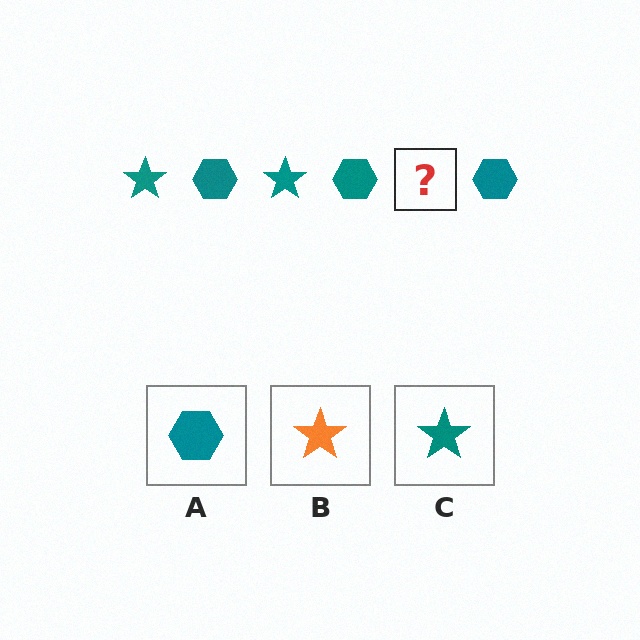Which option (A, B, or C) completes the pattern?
C.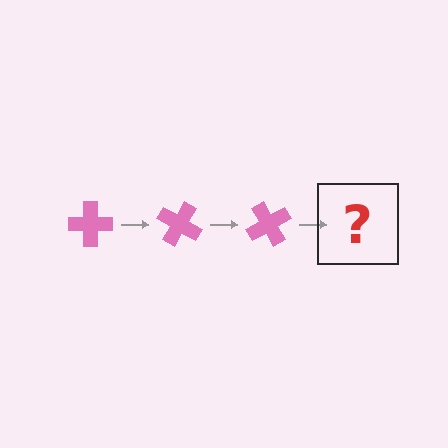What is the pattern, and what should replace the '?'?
The pattern is that the cross rotates 30 degrees each step. The '?' should be a pink cross rotated 90 degrees.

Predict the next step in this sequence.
The next step is a pink cross rotated 90 degrees.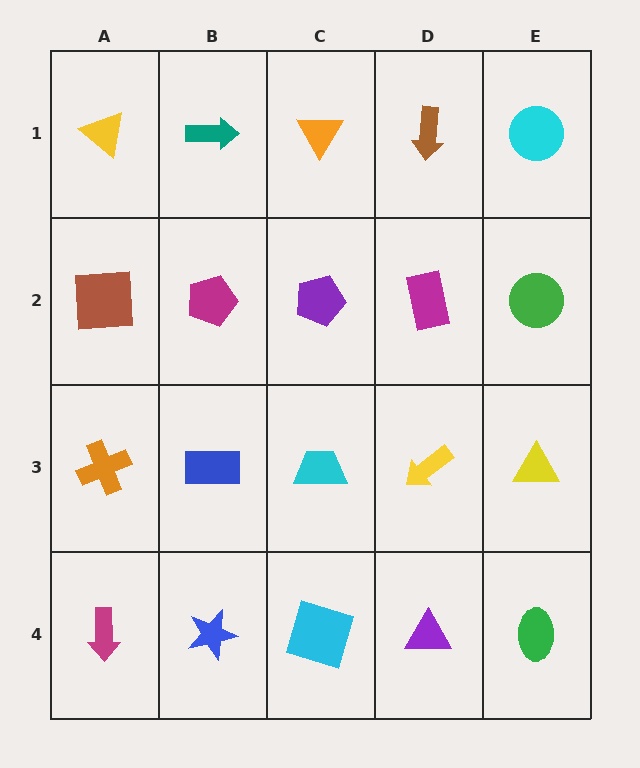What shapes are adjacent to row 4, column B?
A blue rectangle (row 3, column B), a magenta arrow (row 4, column A), a cyan square (row 4, column C).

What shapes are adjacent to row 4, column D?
A yellow arrow (row 3, column D), a cyan square (row 4, column C), a green ellipse (row 4, column E).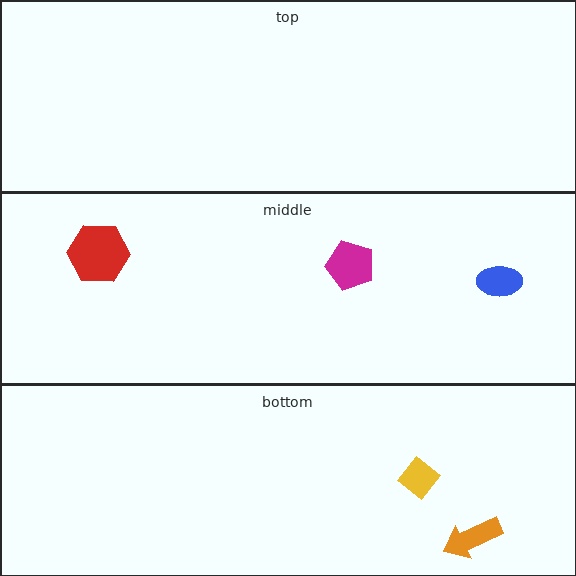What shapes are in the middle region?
The red hexagon, the magenta pentagon, the blue ellipse.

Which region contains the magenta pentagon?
The middle region.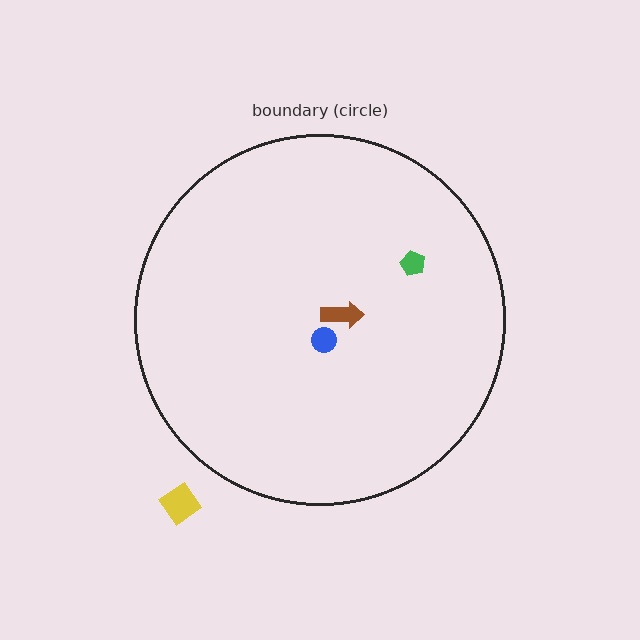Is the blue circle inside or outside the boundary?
Inside.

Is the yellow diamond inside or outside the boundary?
Outside.